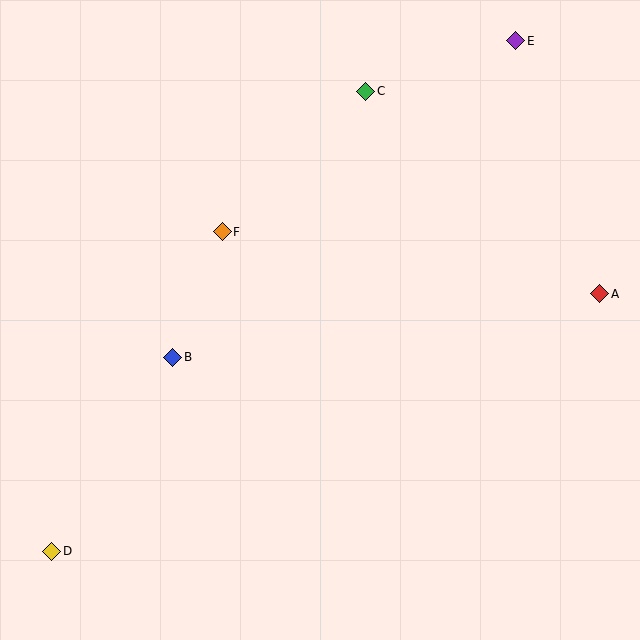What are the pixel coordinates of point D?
Point D is at (52, 552).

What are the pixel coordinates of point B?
Point B is at (173, 357).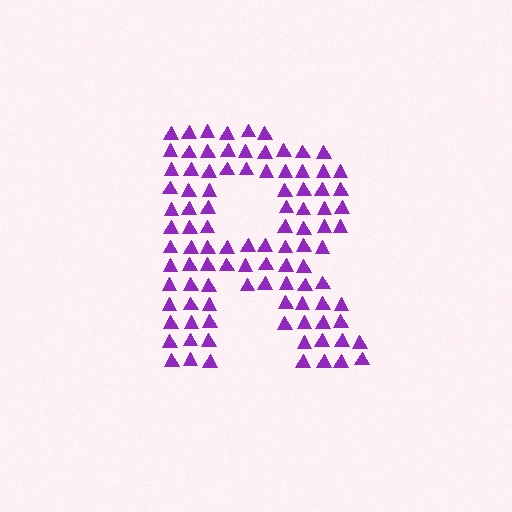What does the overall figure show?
The overall figure shows the letter R.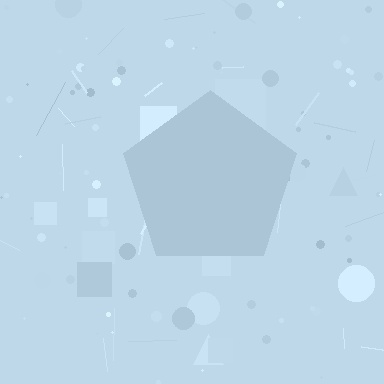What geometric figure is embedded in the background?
A pentagon is embedded in the background.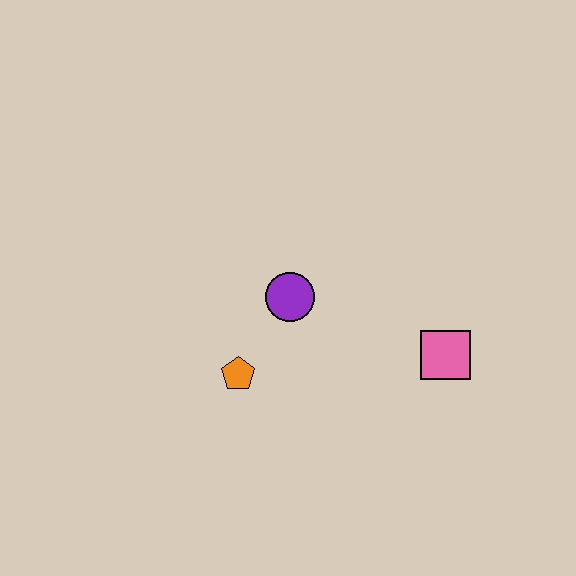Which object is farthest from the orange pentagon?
The pink square is farthest from the orange pentagon.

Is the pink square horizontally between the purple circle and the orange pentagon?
No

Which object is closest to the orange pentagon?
The purple circle is closest to the orange pentagon.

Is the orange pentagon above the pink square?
No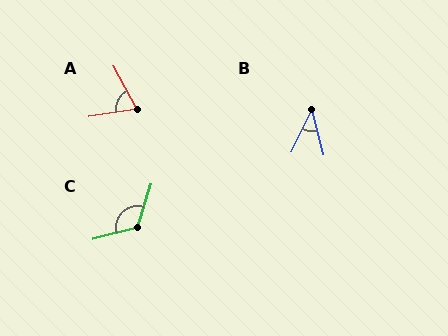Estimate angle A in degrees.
Approximately 71 degrees.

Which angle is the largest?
C, at approximately 122 degrees.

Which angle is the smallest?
B, at approximately 40 degrees.